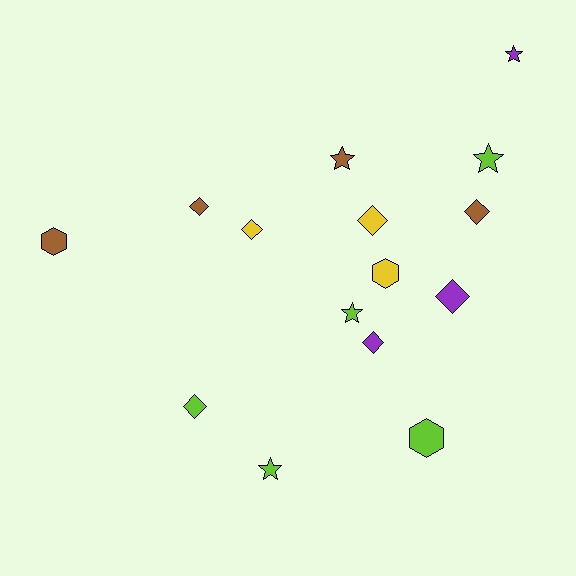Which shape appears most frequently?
Diamond, with 7 objects.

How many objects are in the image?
There are 15 objects.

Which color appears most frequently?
Lime, with 5 objects.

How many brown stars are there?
There is 1 brown star.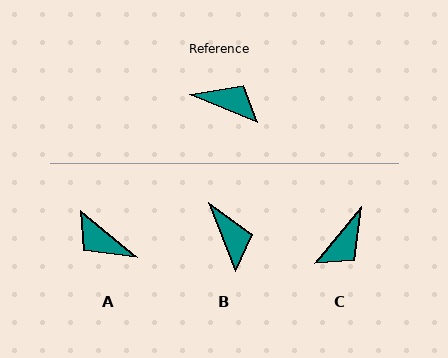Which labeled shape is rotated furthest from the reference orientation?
A, about 164 degrees away.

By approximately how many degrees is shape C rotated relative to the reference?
Approximately 107 degrees clockwise.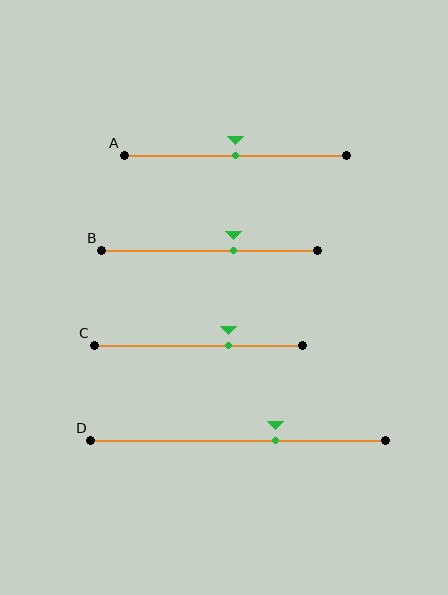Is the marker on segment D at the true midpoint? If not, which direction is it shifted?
No, the marker on segment D is shifted to the right by about 13% of the segment length.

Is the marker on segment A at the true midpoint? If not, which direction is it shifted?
Yes, the marker on segment A is at the true midpoint.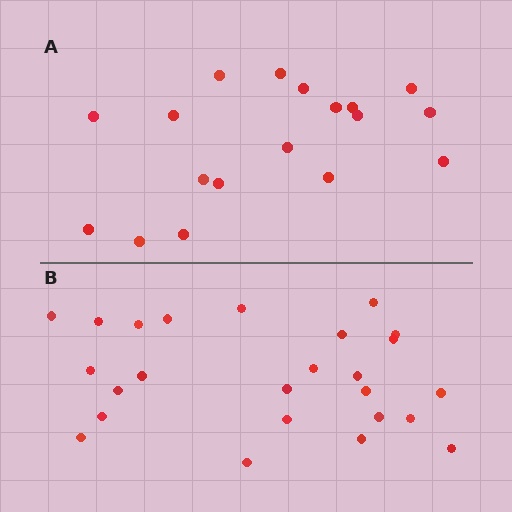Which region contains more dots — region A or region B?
Region B (the bottom region) has more dots.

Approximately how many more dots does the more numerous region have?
Region B has roughly 8 or so more dots than region A.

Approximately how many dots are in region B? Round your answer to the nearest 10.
About 20 dots. (The exact count is 25, which rounds to 20.)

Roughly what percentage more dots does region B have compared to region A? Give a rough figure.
About 40% more.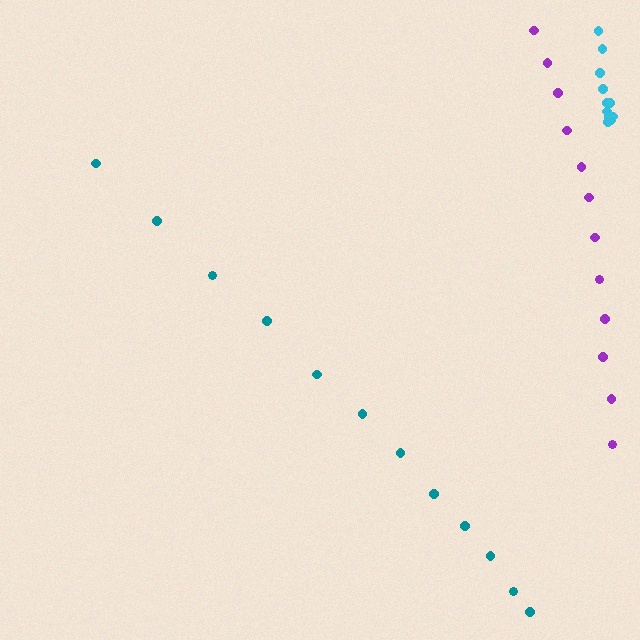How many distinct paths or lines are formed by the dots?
There are 3 distinct paths.